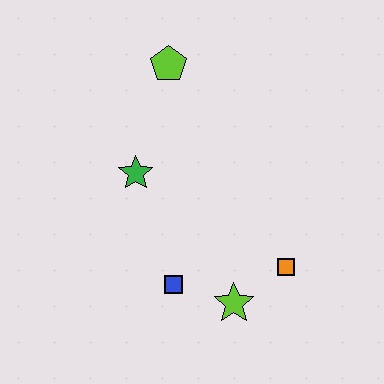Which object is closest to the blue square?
The lime star is closest to the blue square.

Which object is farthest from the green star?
The orange square is farthest from the green star.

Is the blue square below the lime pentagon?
Yes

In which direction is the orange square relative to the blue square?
The orange square is to the right of the blue square.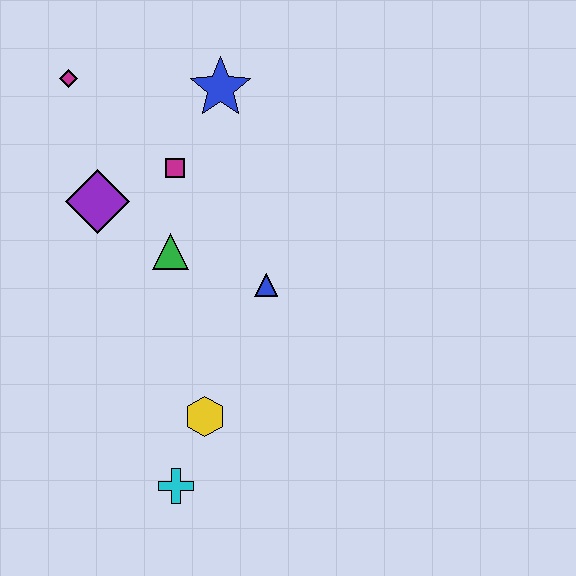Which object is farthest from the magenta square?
The cyan cross is farthest from the magenta square.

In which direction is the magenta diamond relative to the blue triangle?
The magenta diamond is above the blue triangle.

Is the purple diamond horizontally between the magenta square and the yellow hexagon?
No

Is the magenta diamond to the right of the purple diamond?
No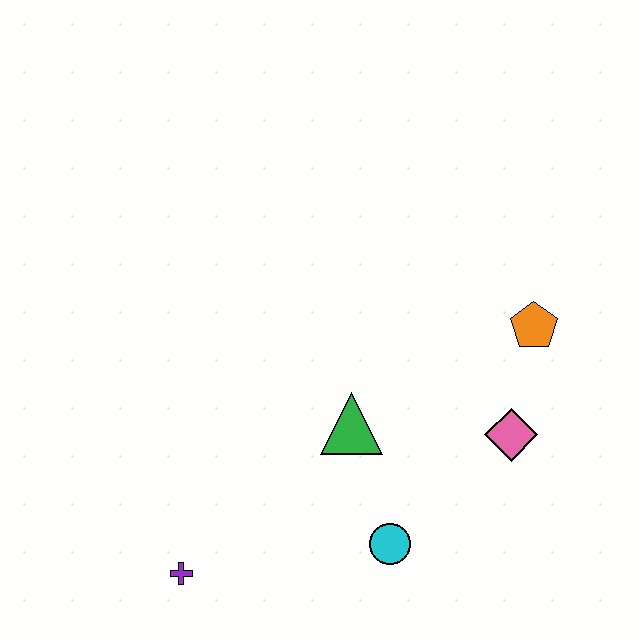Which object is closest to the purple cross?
The cyan circle is closest to the purple cross.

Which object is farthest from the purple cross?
The orange pentagon is farthest from the purple cross.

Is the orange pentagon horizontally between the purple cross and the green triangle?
No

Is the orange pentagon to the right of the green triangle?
Yes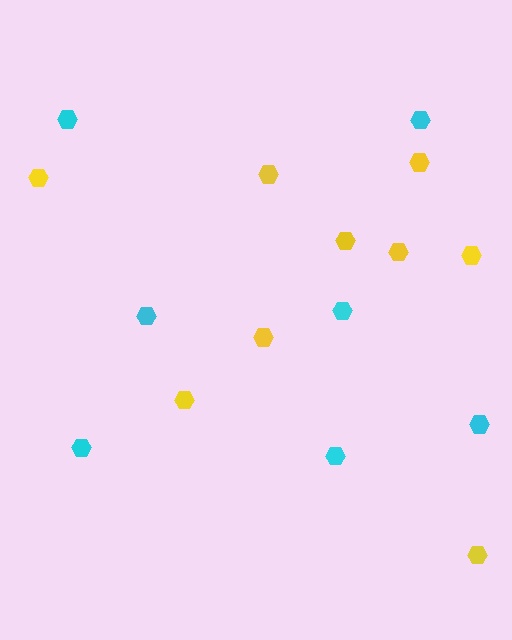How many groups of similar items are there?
There are 2 groups: one group of cyan hexagons (7) and one group of yellow hexagons (9).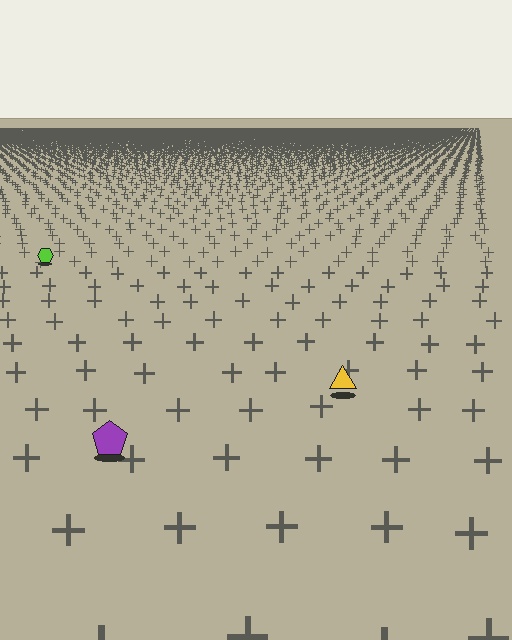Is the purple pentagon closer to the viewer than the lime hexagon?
Yes. The purple pentagon is closer — you can tell from the texture gradient: the ground texture is coarser near it.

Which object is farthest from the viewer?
The lime hexagon is farthest from the viewer. It appears smaller and the ground texture around it is denser.